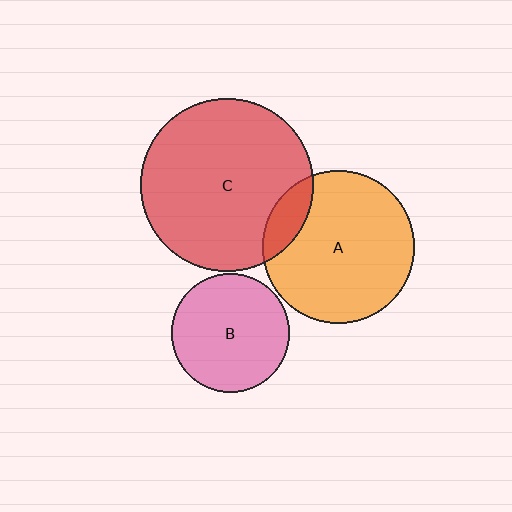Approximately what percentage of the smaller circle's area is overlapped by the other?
Approximately 15%.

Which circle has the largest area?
Circle C (red).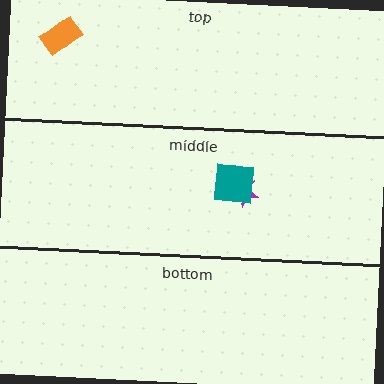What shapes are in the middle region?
The purple star, the teal square.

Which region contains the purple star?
The middle region.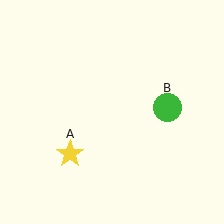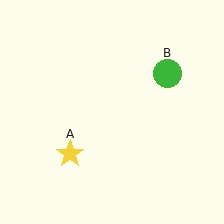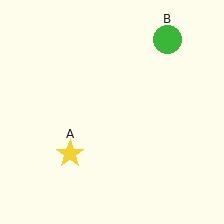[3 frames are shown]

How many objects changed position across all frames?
1 object changed position: green circle (object B).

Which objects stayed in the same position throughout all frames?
Yellow star (object A) remained stationary.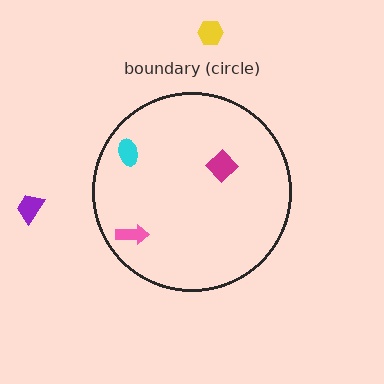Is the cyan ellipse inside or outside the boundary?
Inside.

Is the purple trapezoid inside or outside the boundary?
Outside.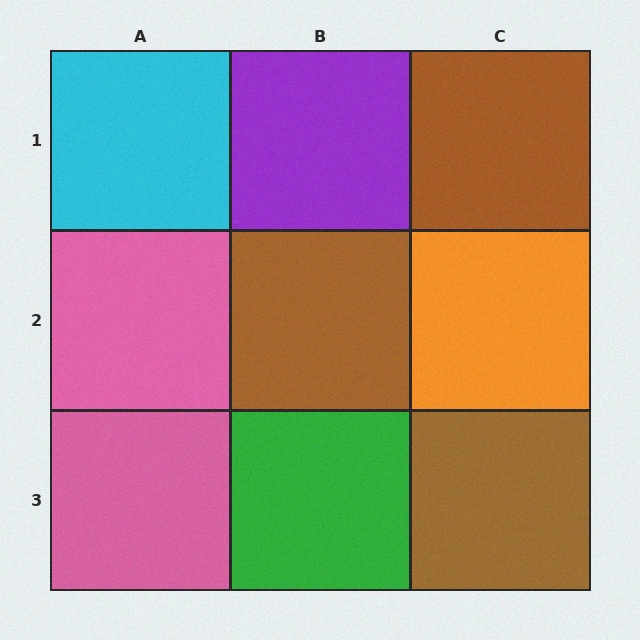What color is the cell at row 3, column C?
Brown.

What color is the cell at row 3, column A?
Pink.